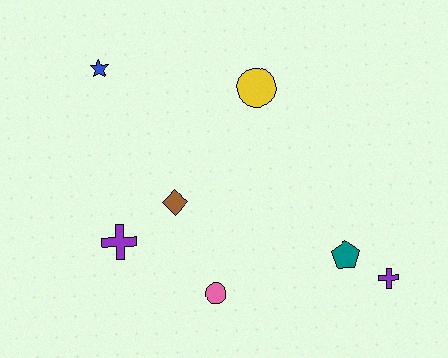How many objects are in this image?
There are 7 objects.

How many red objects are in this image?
There are no red objects.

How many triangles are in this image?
There are no triangles.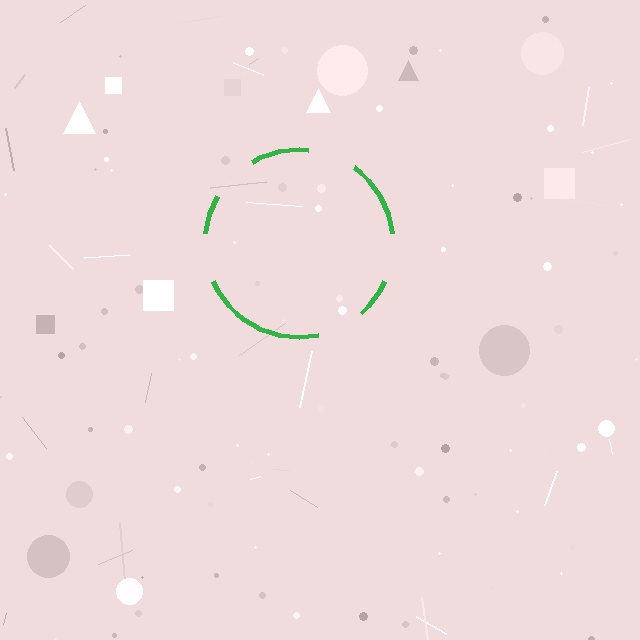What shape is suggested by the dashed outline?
The dashed outline suggests a circle.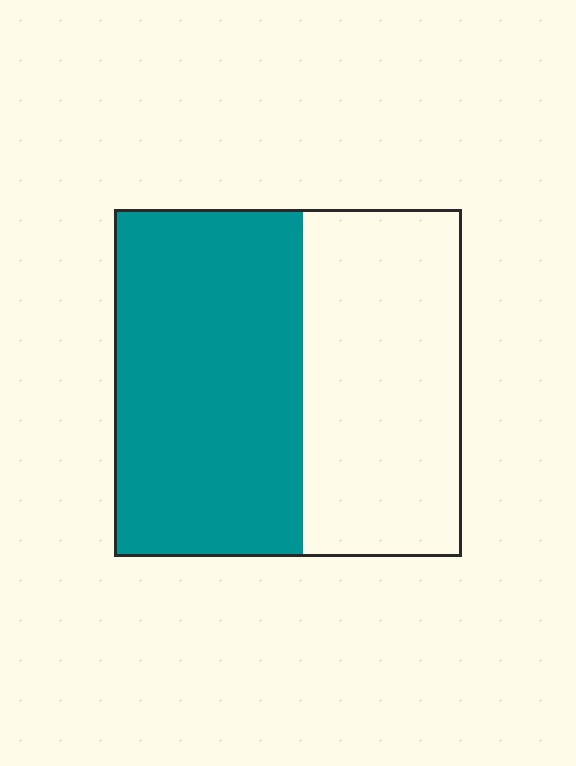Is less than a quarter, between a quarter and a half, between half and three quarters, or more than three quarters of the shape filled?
Between half and three quarters.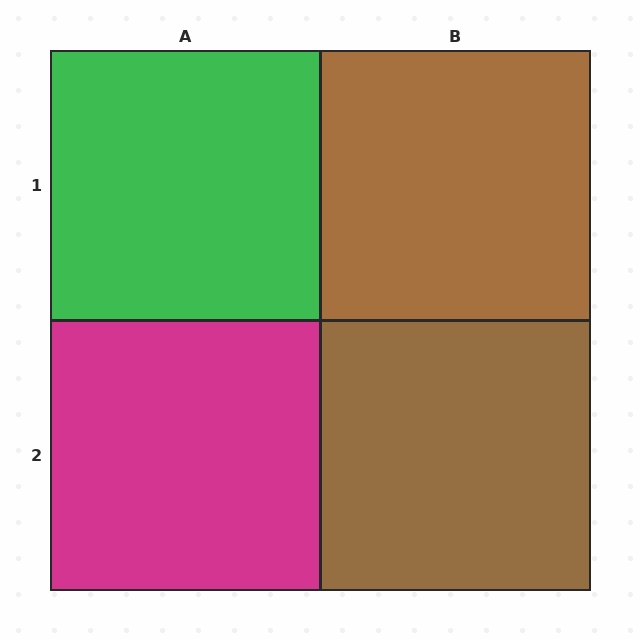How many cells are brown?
2 cells are brown.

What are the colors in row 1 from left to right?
Green, brown.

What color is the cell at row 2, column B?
Brown.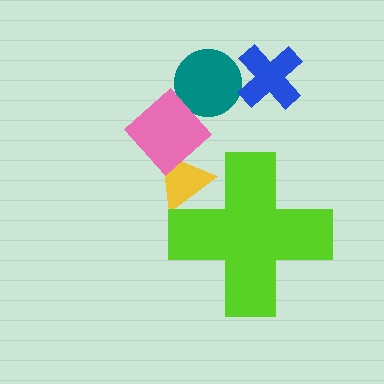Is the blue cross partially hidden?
No, the blue cross is fully visible.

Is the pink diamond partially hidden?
No, the pink diamond is fully visible.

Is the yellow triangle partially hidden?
Yes, the yellow triangle is partially hidden behind the lime cross.